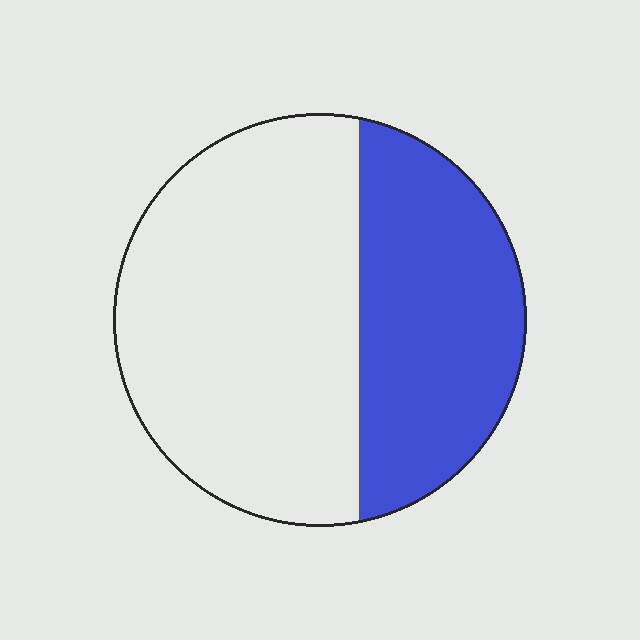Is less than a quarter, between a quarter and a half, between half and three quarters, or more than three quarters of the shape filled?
Between a quarter and a half.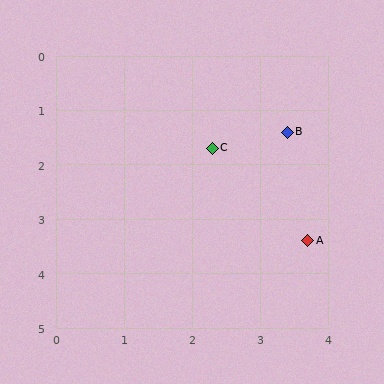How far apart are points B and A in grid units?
Points B and A are about 2.0 grid units apart.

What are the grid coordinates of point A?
Point A is at approximately (3.7, 3.4).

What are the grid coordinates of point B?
Point B is at approximately (3.4, 1.4).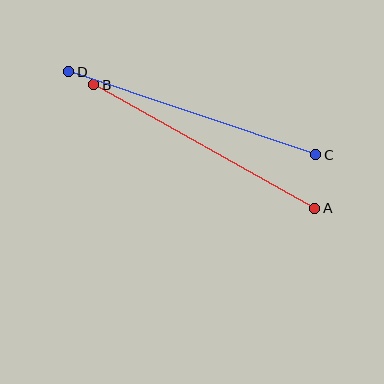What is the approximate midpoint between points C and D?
The midpoint is at approximately (192, 113) pixels.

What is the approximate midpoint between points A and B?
The midpoint is at approximately (204, 146) pixels.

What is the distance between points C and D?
The distance is approximately 260 pixels.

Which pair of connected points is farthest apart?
Points C and D are farthest apart.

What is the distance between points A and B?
The distance is approximately 253 pixels.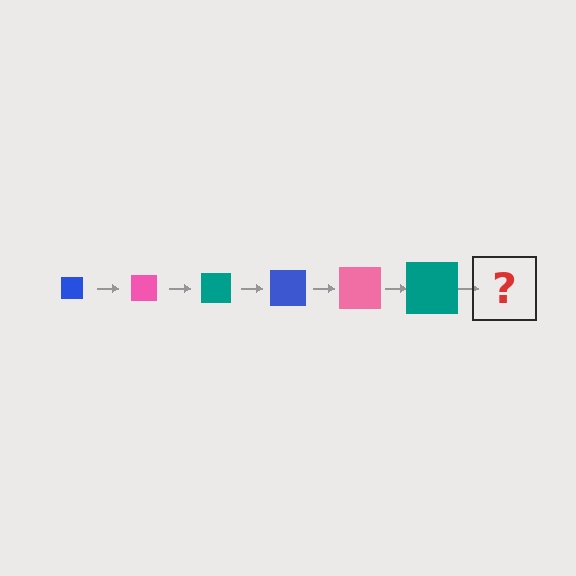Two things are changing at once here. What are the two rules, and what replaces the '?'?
The two rules are that the square grows larger each step and the color cycles through blue, pink, and teal. The '?' should be a blue square, larger than the previous one.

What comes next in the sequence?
The next element should be a blue square, larger than the previous one.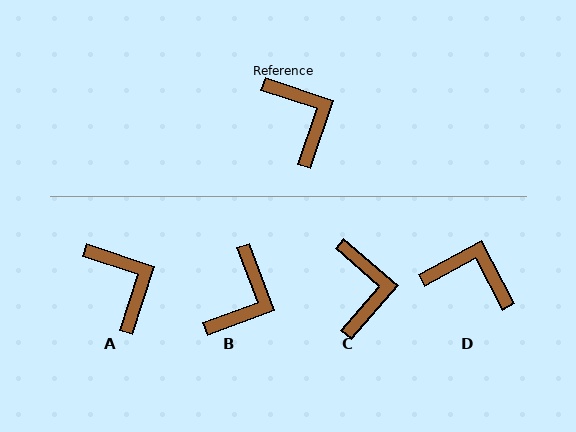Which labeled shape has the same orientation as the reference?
A.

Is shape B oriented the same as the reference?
No, it is off by about 52 degrees.